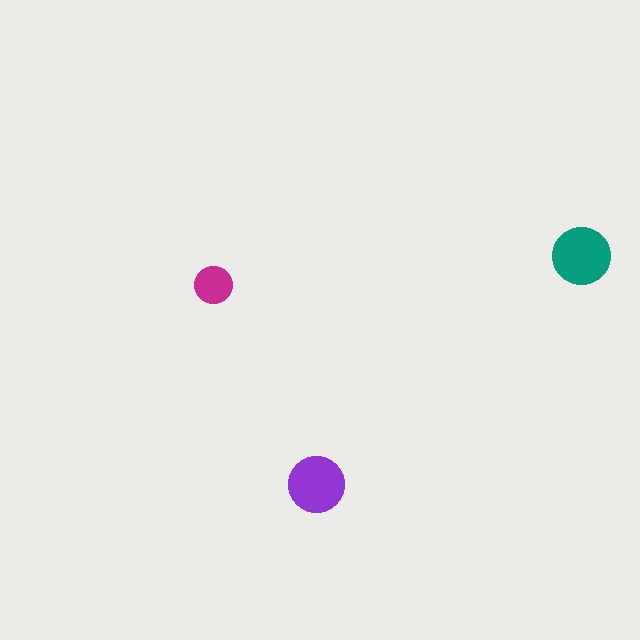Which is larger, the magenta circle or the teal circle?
The teal one.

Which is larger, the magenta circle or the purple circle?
The purple one.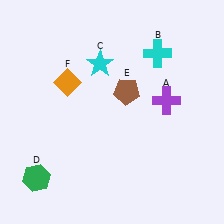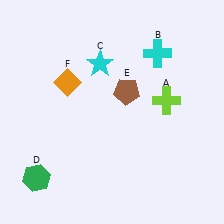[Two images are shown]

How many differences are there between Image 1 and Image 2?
There is 1 difference between the two images.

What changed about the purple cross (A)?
In Image 1, A is purple. In Image 2, it changed to lime.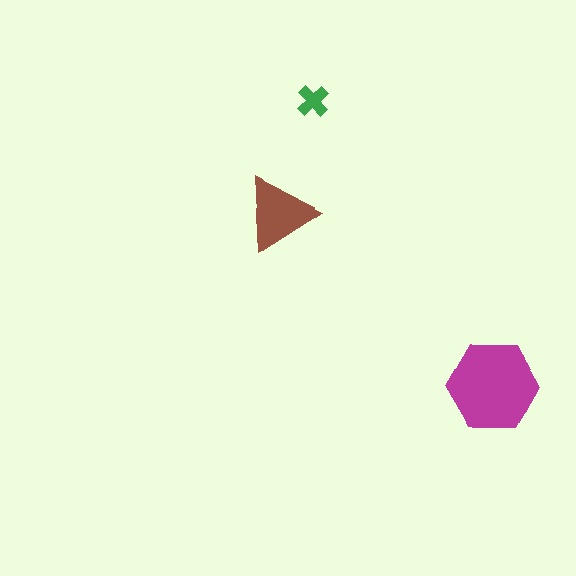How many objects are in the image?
There are 3 objects in the image.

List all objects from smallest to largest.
The green cross, the brown triangle, the magenta hexagon.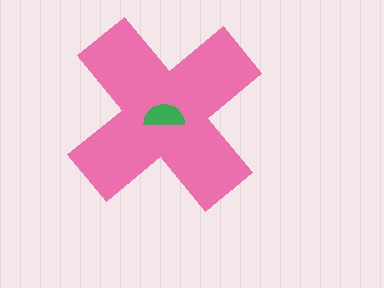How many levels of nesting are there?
2.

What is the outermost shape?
The pink cross.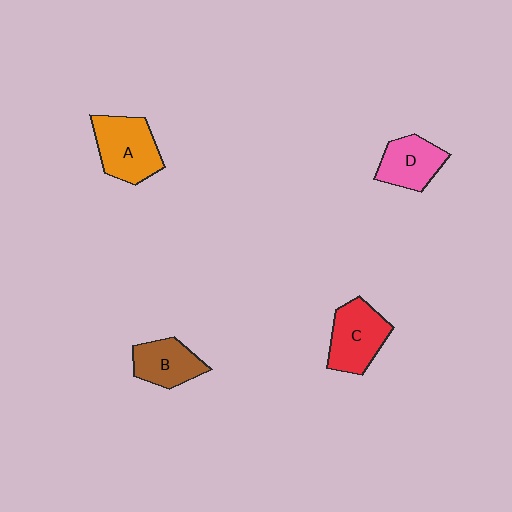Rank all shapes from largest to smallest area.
From largest to smallest: A (orange), C (red), D (pink), B (brown).